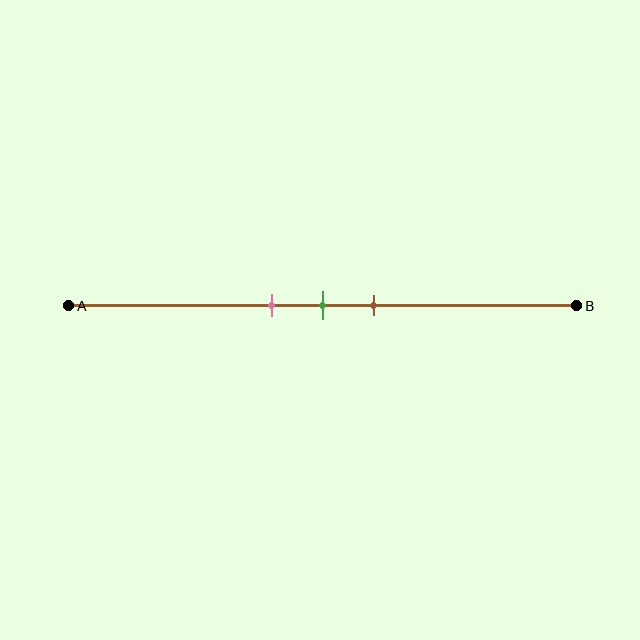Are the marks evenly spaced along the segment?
Yes, the marks are approximately evenly spaced.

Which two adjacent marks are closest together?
The pink and green marks are the closest adjacent pair.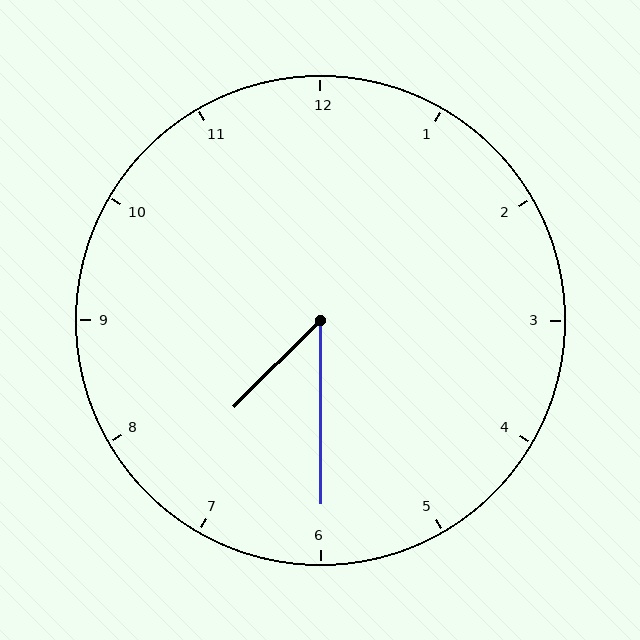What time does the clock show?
7:30.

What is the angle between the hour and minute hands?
Approximately 45 degrees.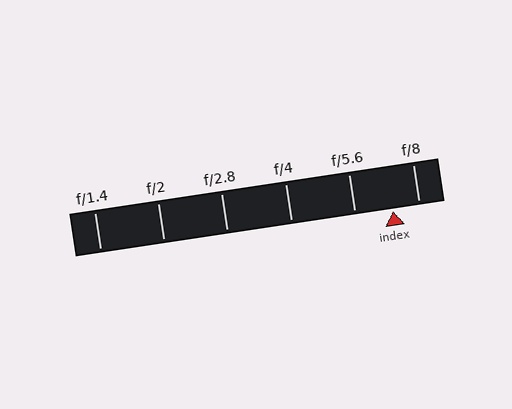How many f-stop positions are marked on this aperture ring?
There are 6 f-stop positions marked.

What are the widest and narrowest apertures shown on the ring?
The widest aperture shown is f/1.4 and the narrowest is f/8.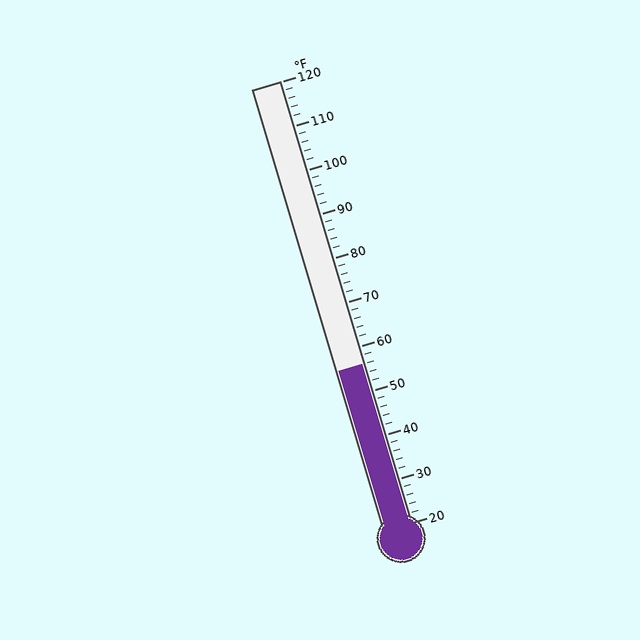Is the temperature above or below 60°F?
The temperature is below 60°F.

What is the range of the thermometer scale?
The thermometer scale ranges from 20°F to 120°F.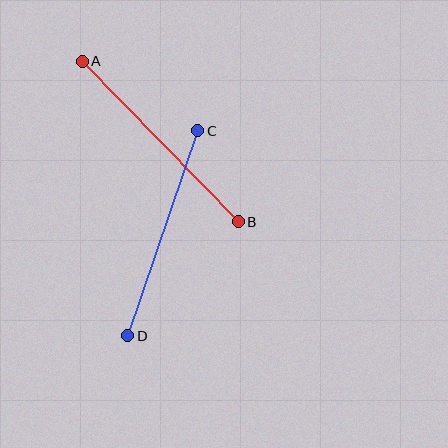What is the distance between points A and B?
The distance is approximately 224 pixels.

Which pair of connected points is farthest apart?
Points A and B are farthest apart.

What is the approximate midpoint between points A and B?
The midpoint is at approximately (160, 142) pixels.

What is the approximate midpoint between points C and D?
The midpoint is at approximately (163, 233) pixels.